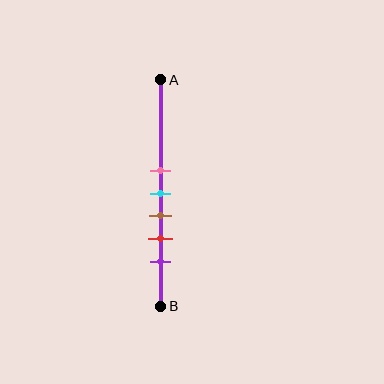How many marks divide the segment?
There are 5 marks dividing the segment.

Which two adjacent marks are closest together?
The pink and cyan marks are the closest adjacent pair.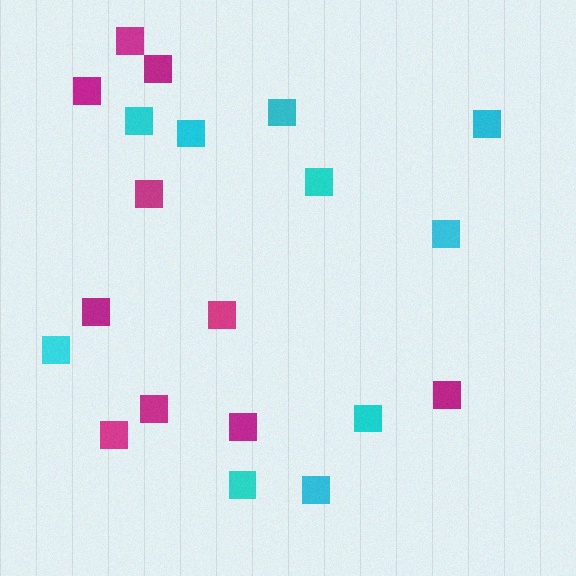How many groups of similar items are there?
There are 2 groups: one group of cyan squares (10) and one group of magenta squares (10).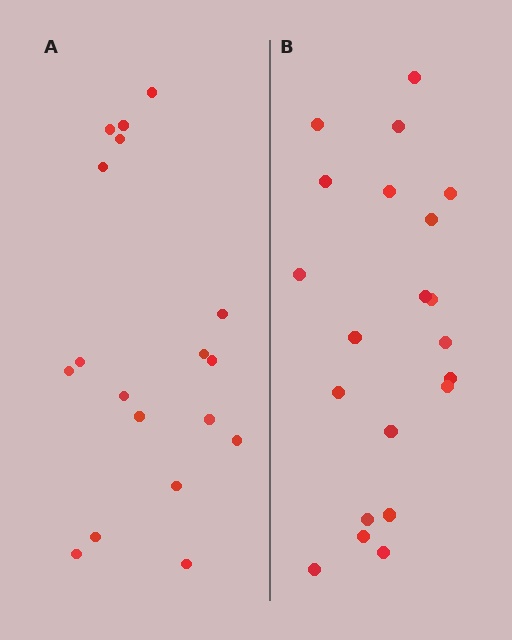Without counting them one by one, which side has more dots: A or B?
Region B (the right region) has more dots.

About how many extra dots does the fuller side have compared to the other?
Region B has just a few more — roughly 2 or 3 more dots than region A.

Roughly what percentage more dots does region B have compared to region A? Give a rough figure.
About 15% more.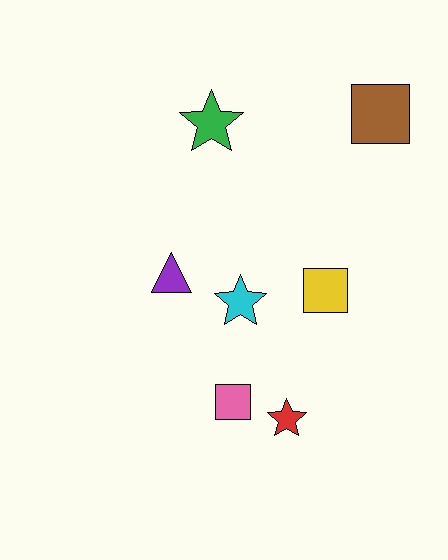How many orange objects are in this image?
There are no orange objects.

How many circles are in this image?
There are no circles.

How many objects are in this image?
There are 7 objects.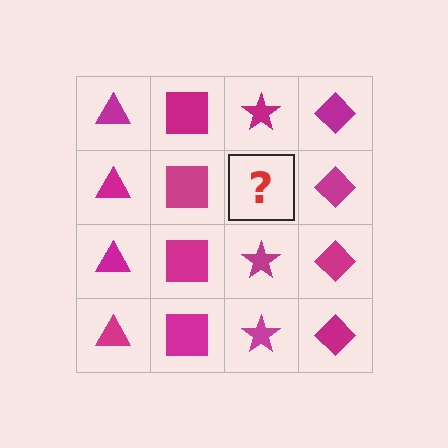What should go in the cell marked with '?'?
The missing cell should contain a magenta star.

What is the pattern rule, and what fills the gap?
The rule is that each column has a consistent shape. The gap should be filled with a magenta star.